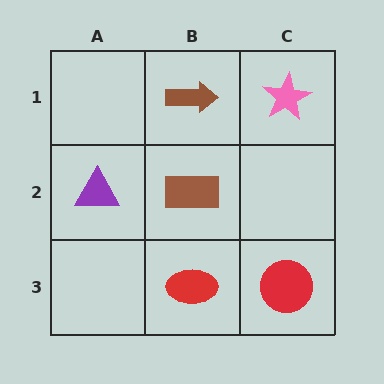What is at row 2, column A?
A purple triangle.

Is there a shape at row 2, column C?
No, that cell is empty.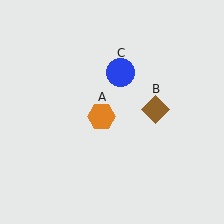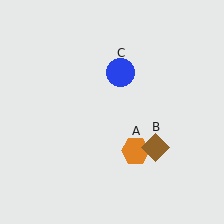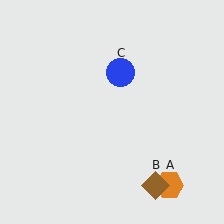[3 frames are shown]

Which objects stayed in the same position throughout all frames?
Blue circle (object C) remained stationary.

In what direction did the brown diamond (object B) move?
The brown diamond (object B) moved down.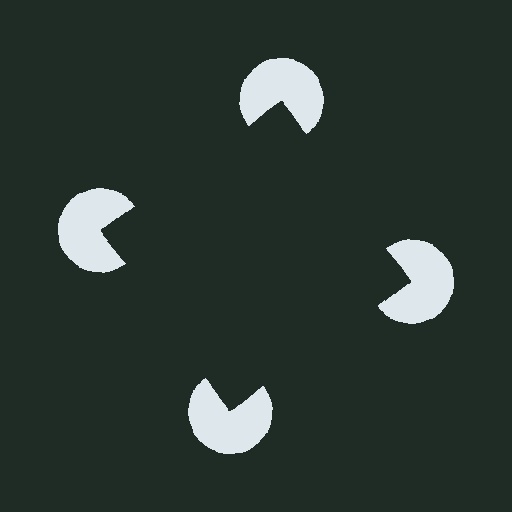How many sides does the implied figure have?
4 sides.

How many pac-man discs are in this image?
There are 4 — one at each vertex of the illusory square.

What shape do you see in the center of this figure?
An illusory square — its edges are inferred from the aligned wedge cuts in the pac-man discs, not physically drawn.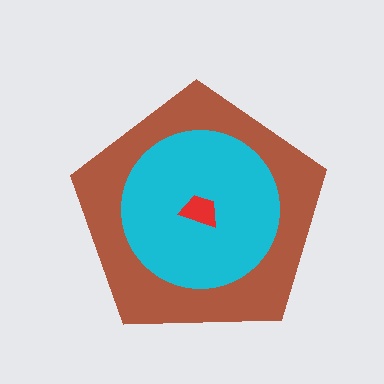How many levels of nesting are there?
3.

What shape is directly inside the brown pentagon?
The cyan circle.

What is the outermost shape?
The brown pentagon.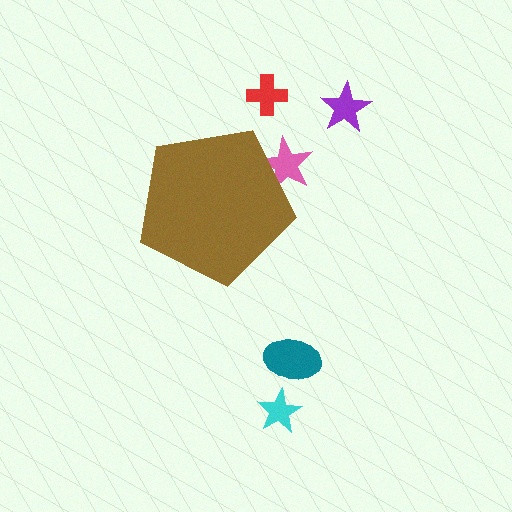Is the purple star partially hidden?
No, the purple star is fully visible.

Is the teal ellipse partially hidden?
No, the teal ellipse is fully visible.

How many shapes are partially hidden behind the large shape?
1 shape is partially hidden.